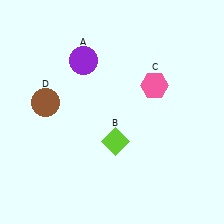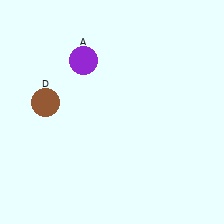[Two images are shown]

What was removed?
The pink hexagon (C), the lime diamond (B) were removed in Image 2.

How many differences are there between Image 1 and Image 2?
There are 2 differences between the two images.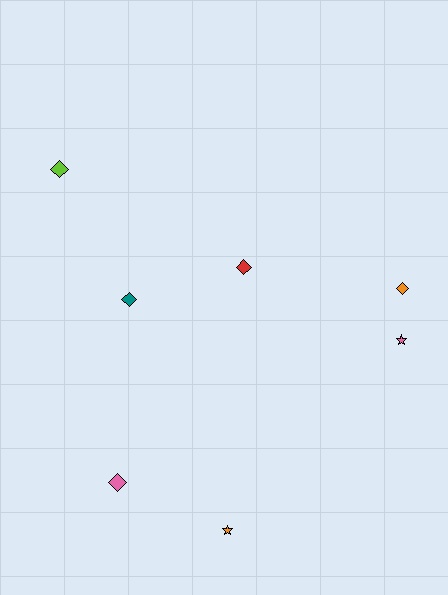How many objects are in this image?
There are 7 objects.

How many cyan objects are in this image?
There are no cyan objects.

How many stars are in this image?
There are 2 stars.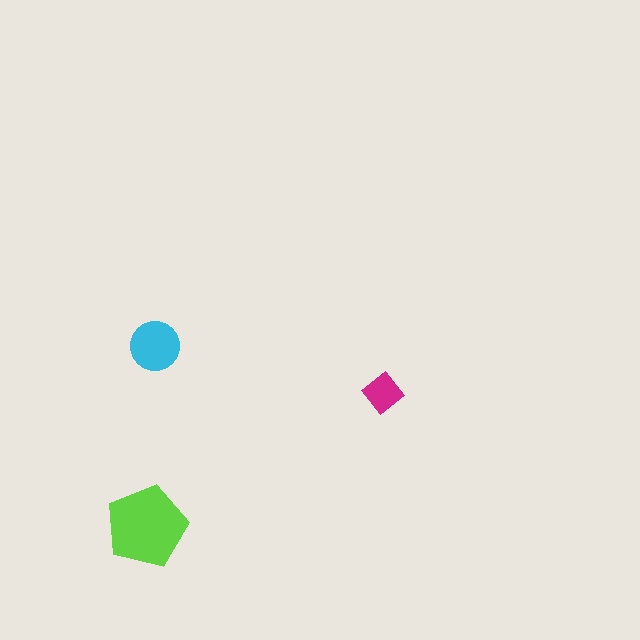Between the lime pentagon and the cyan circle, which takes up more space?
The lime pentagon.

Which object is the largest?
The lime pentagon.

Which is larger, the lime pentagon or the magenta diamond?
The lime pentagon.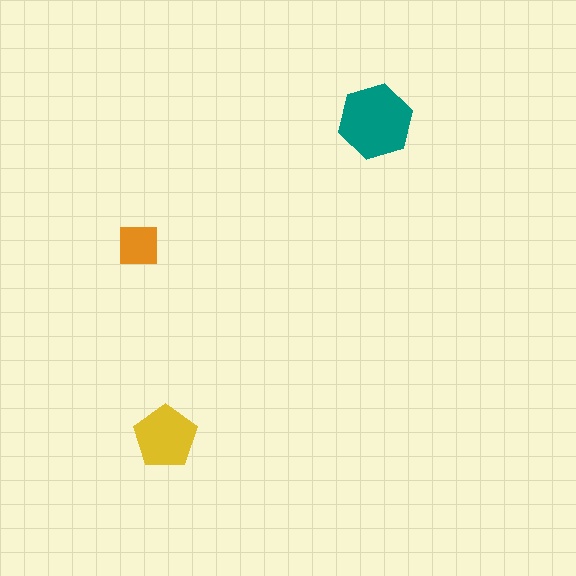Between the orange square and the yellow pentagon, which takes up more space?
The yellow pentagon.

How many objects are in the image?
There are 3 objects in the image.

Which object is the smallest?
The orange square.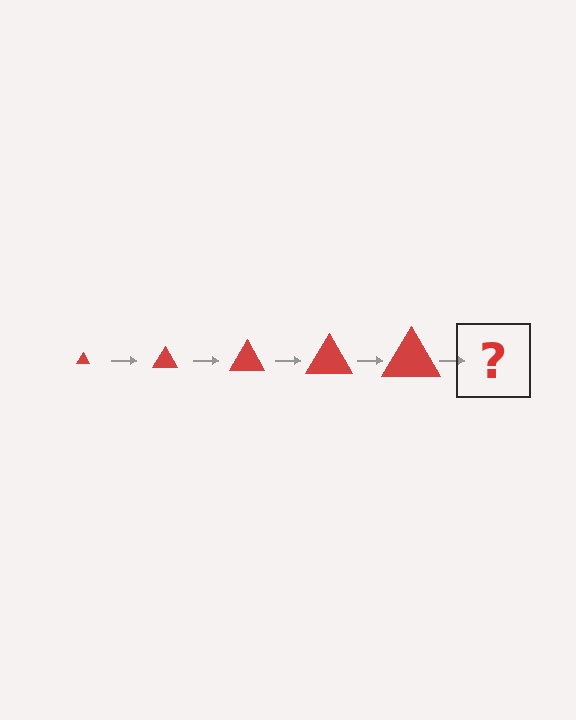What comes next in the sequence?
The next element should be a red triangle, larger than the previous one.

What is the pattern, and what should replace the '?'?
The pattern is that the triangle gets progressively larger each step. The '?' should be a red triangle, larger than the previous one.